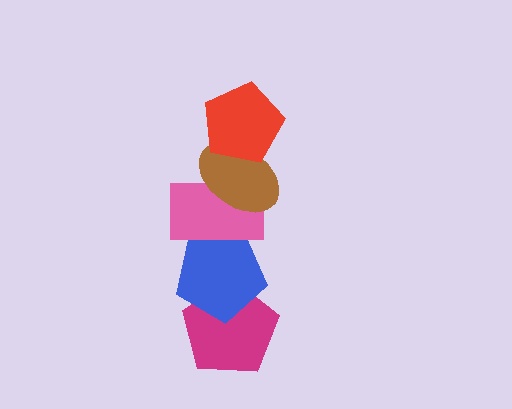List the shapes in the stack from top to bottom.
From top to bottom: the red pentagon, the brown ellipse, the pink rectangle, the blue pentagon, the magenta pentagon.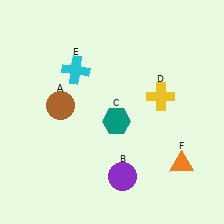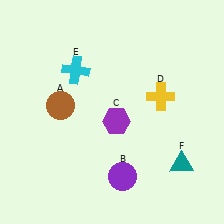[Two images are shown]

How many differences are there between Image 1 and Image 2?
There are 2 differences between the two images.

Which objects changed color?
C changed from teal to purple. F changed from orange to teal.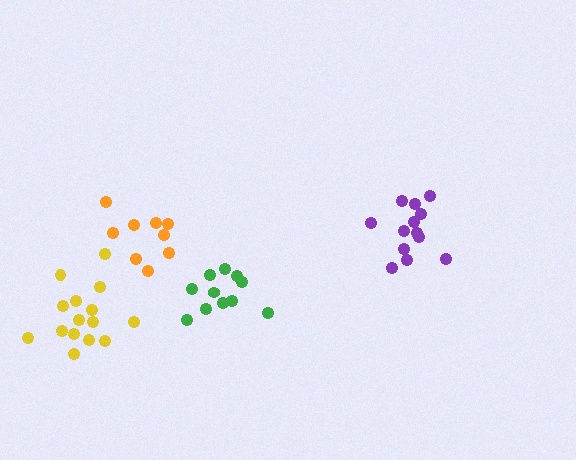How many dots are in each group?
Group 1: 15 dots, Group 2: 9 dots, Group 3: 13 dots, Group 4: 11 dots (48 total).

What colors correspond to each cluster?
The clusters are colored: yellow, orange, purple, green.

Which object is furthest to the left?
The yellow cluster is leftmost.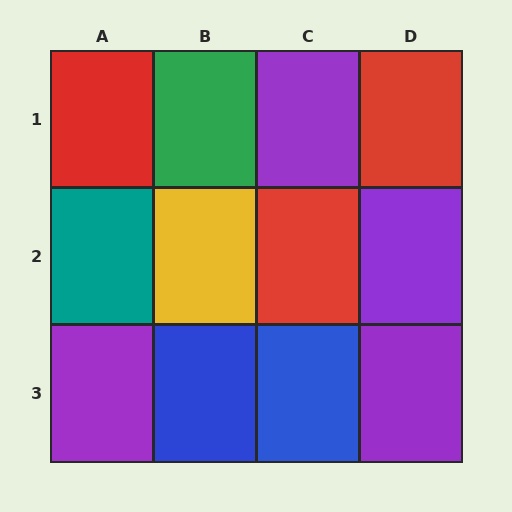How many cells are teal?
1 cell is teal.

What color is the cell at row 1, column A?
Red.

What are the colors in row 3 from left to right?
Purple, blue, blue, purple.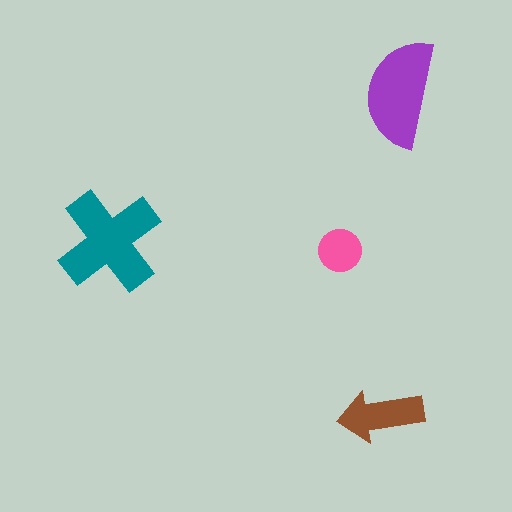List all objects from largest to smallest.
The teal cross, the purple semicircle, the brown arrow, the pink circle.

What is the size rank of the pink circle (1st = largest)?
4th.